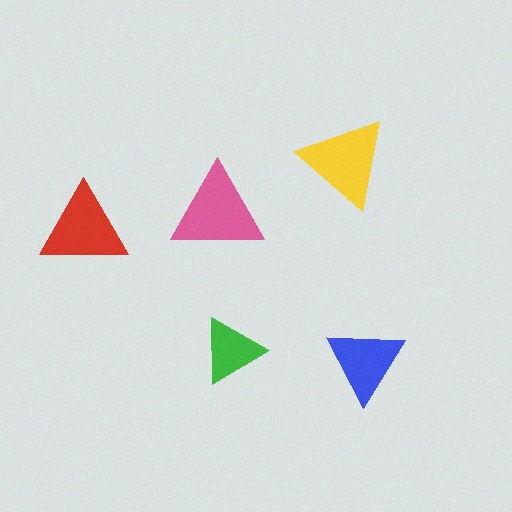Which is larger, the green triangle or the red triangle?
The red one.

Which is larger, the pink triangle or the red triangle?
The pink one.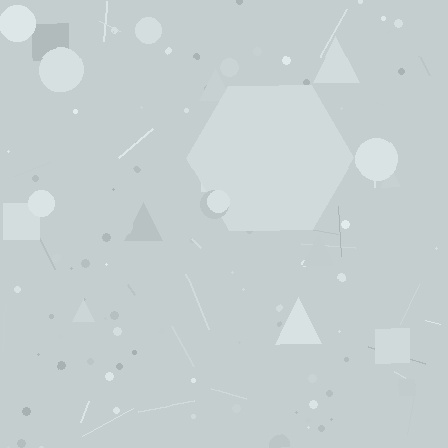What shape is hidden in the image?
A hexagon is hidden in the image.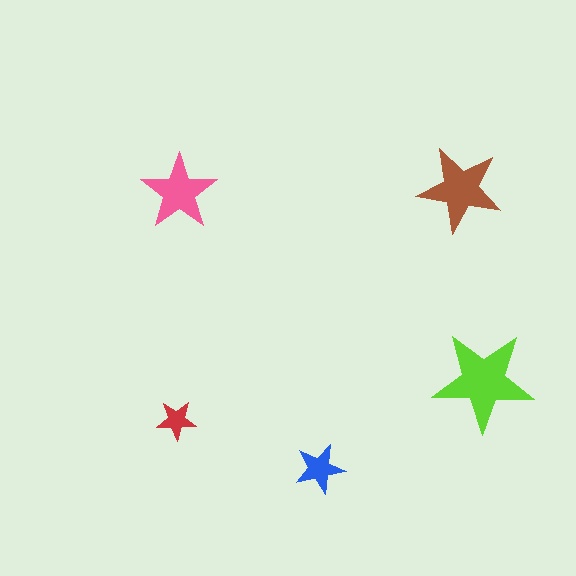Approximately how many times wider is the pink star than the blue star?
About 1.5 times wider.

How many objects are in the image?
There are 5 objects in the image.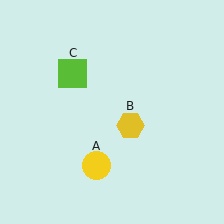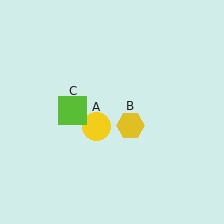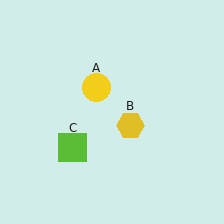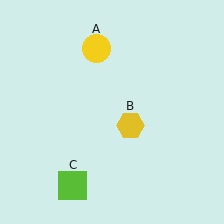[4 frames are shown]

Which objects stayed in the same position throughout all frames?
Yellow hexagon (object B) remained stationary.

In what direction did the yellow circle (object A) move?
The yellow circle (object A) moved up.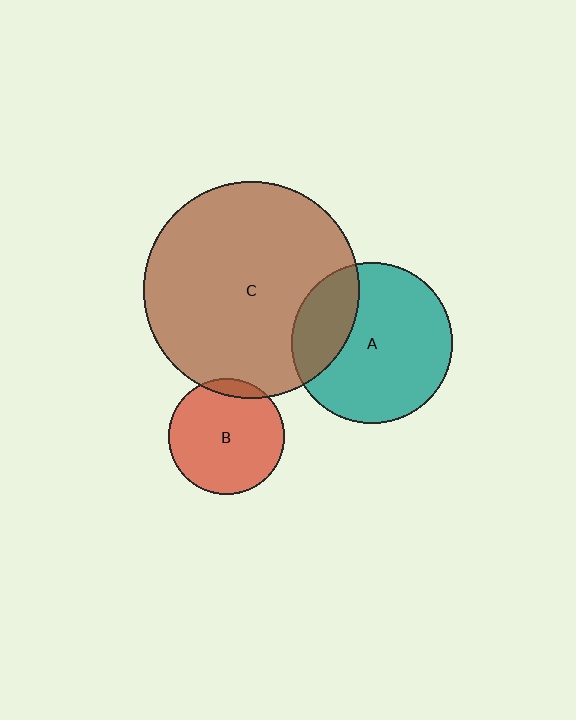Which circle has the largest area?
Circle C (brown).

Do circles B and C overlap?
Yes.